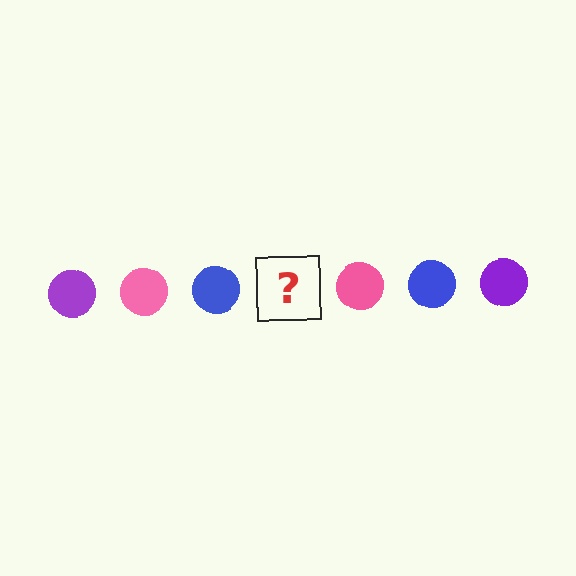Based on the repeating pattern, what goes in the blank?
The blank should be a purple circle.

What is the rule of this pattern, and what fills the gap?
The rule is that the pattern cycles through purple, pink, blue circles. The gap should be filled with a purple circle.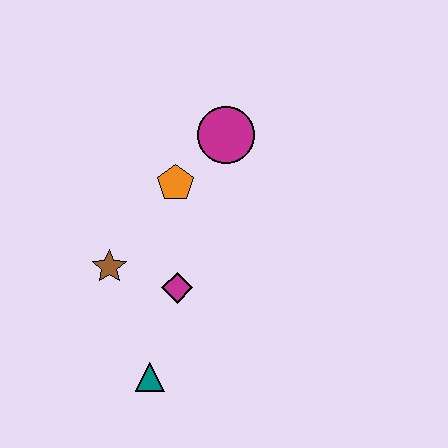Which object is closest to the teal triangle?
The magenta diamond is closest to the teal triangle.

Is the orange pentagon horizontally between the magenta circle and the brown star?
Yes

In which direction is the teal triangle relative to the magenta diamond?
The teal triangle is below the magenta diamond.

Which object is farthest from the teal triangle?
The magenta circle is farthest from the teal triangle.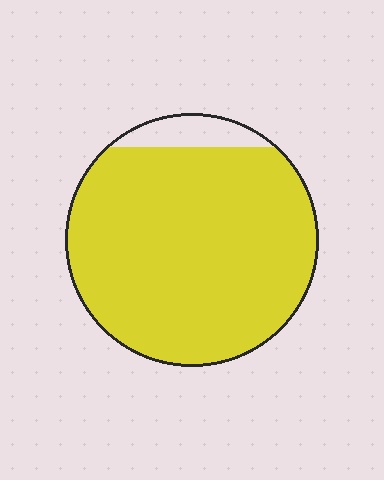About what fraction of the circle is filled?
About nine tenths (9/10).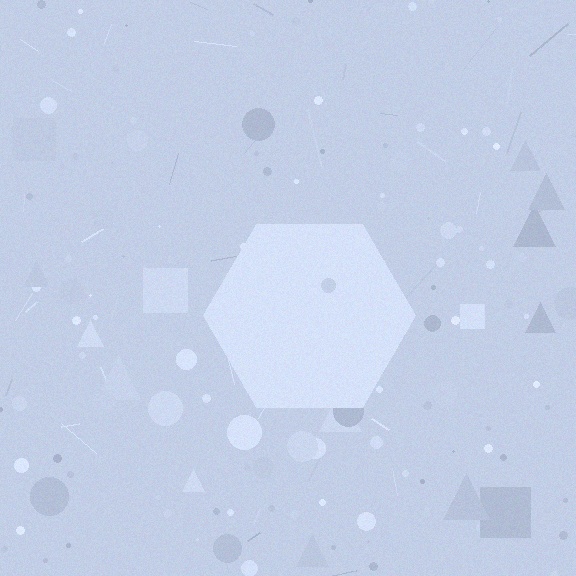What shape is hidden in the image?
A hexagon is hidden in the image.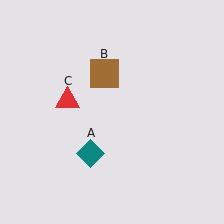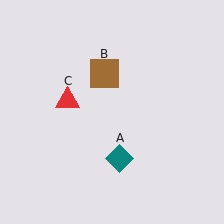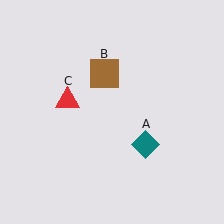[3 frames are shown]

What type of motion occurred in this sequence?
The teal diamond (object A) rotated counterclockwise around the center of the scene.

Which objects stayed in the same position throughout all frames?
Brown square (object B) and red triangle (object C) remained stationary.